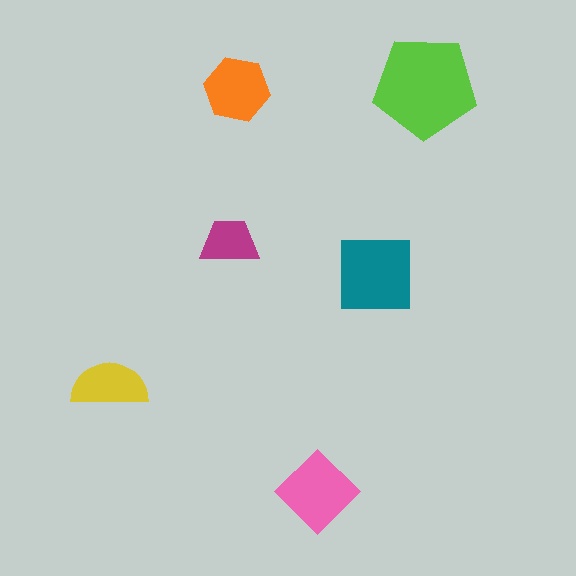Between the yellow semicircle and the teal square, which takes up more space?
The teal square.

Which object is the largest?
The lime pentagon.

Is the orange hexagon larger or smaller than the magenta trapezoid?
Larger.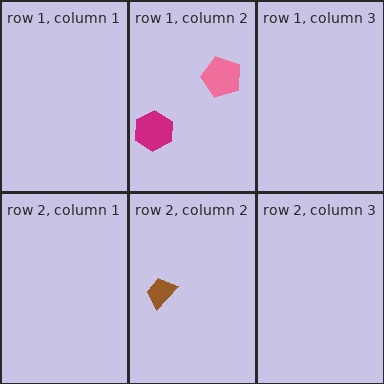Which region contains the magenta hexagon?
The row 1, column 2 region.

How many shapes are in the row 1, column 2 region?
2.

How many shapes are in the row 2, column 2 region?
1.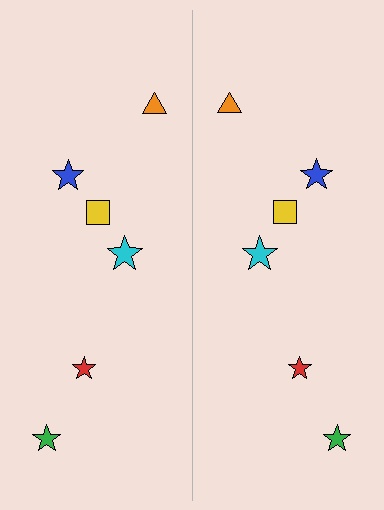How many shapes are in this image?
There are 12 shapes in this image.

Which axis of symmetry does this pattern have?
The pattern has a vertical axis of symmetry running through the center of the image.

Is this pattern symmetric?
Yes, this pattern has bilateral (reflection) symmetry.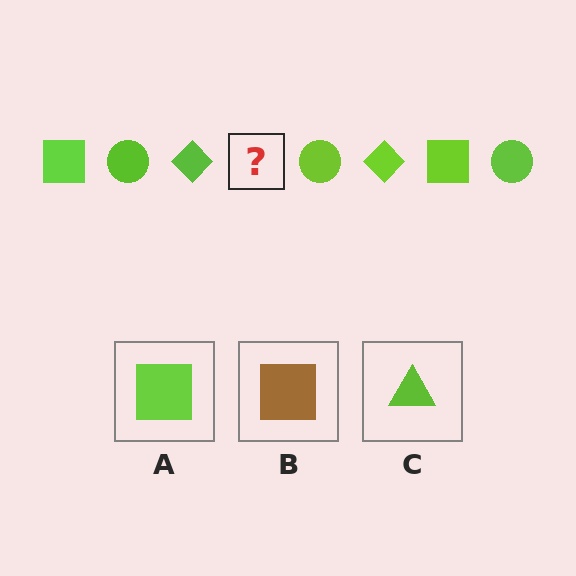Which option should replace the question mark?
Option A.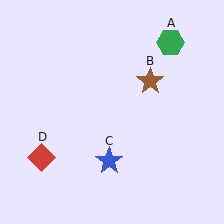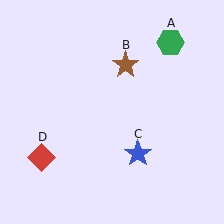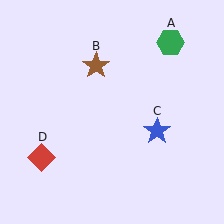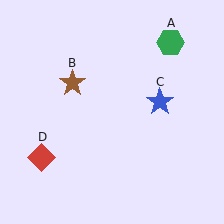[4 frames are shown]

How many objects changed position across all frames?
2 objects changed position: brown star (object B), blue star (object C).